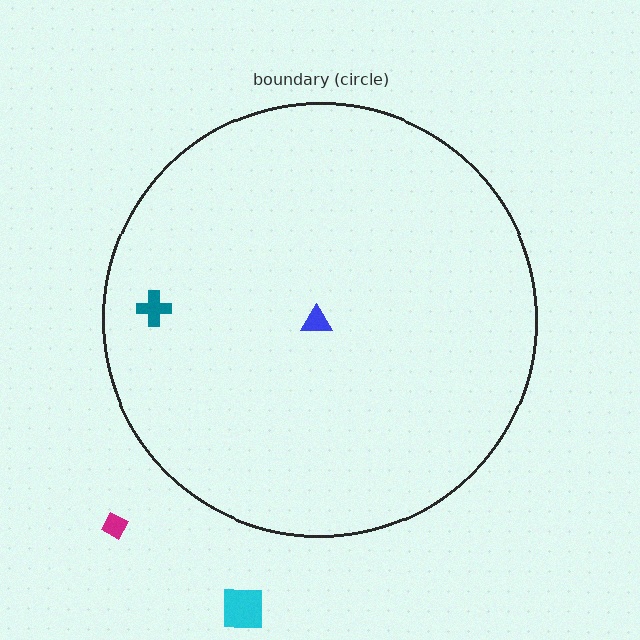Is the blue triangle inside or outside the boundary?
Inside.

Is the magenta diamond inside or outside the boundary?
Outside.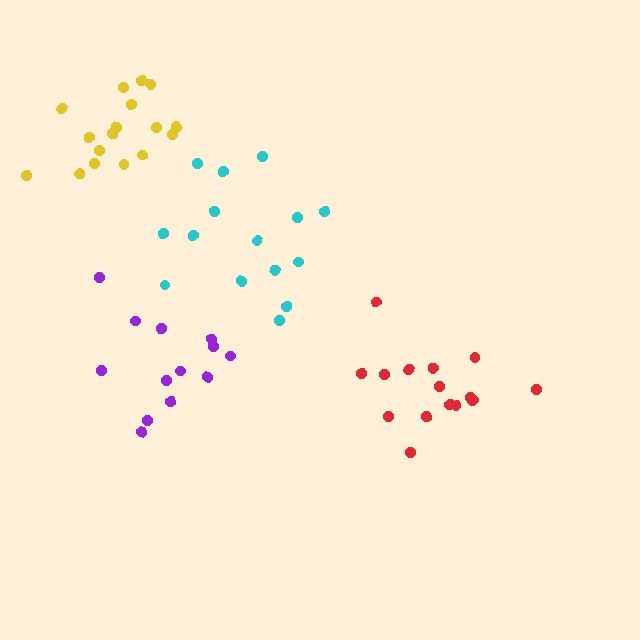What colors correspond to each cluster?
The clusters are colored: purple, red, yellow, cyan.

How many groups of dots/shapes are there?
There are 4 groups.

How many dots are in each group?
Group 1: 13 dots, Group 2: 15 dots, Group 3: 17 dots, Group 4: 15 dots (60 total).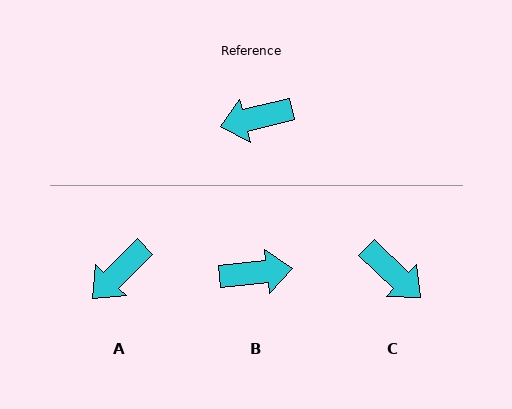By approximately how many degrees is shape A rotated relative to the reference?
Approximately 31 degrees counter-clockwise.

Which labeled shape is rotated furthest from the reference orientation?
B, about 172 degrees away.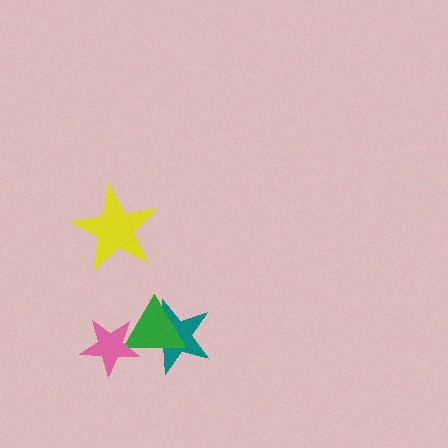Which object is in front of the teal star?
The green triangle is in front of the teal star.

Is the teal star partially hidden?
Yes, it is partially covered by another shape.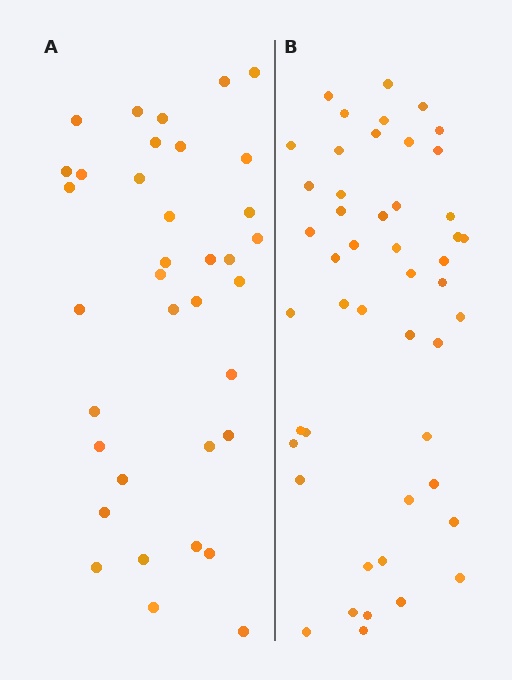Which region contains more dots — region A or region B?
Region B (the right region) has more dots.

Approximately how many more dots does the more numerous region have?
Region B has roughly 12 or so more dots than region A.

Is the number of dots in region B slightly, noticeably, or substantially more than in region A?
Region B has noticeably more, but not dramatically so. The ratio is roughly 1.3 to 1.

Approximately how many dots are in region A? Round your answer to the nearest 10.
About 40 dots. (The exact count is 36, which rounds to 40.)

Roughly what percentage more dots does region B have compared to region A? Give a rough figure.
About 35% more.